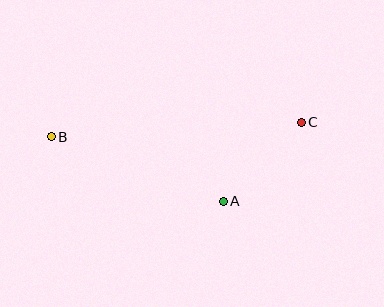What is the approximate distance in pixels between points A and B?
The distance between A and B is approximately 184 pixels.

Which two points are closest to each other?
Points A and C are closest to each other.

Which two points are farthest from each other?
Points B and C are farthest from each other.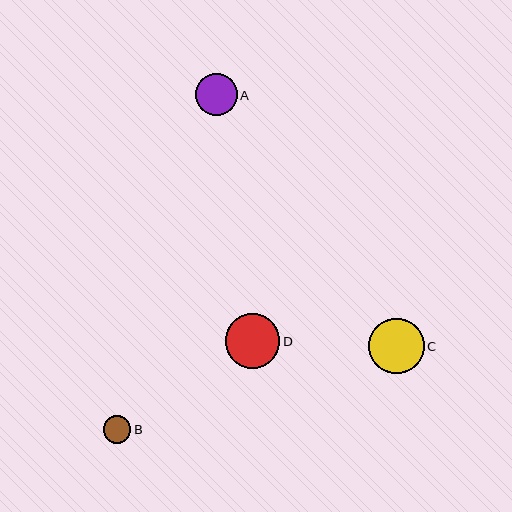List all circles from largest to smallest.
From largest to smallest: C, D, A, B.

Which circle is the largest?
Circle C is the largest with a size of approximately 56 pixels.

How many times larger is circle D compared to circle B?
Circle D is approximately 2.0 times the size of circle B.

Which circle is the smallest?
Circle B is the smallest with a size of approximately 28 pixels.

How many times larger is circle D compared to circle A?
Circle D is approximately 1.3 times the size of circle A.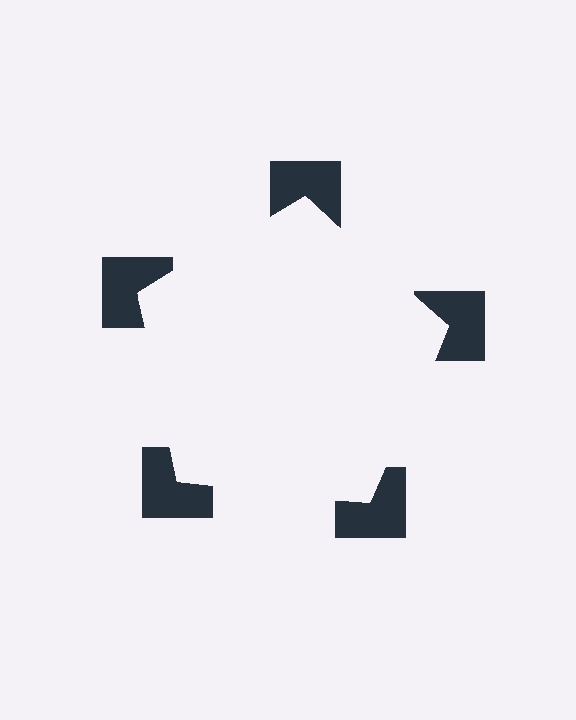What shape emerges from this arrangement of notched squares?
An illusory pentagon — its edges are inferred from the aligned wedge cuts in the notched squares, not physically drawn.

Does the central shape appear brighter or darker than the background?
It typically appears slightly brighter than the background, even though no actual brightness change is drawn.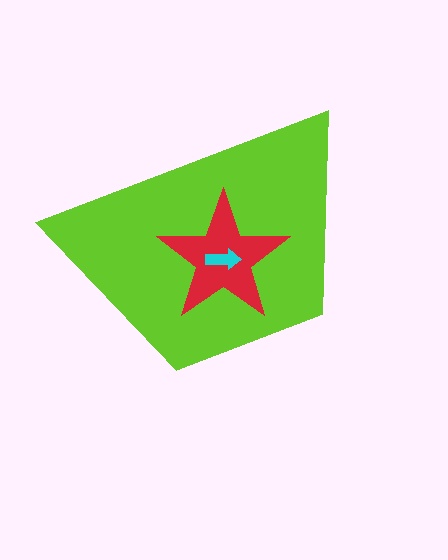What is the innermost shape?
The cyan arrow.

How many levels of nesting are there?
3.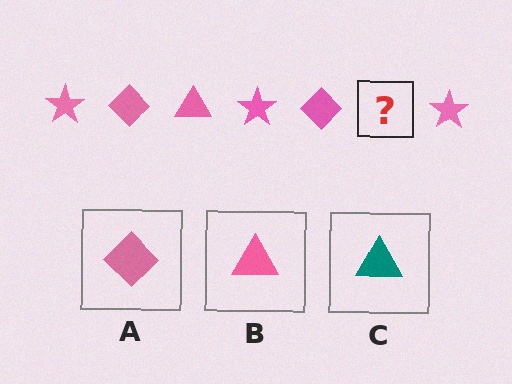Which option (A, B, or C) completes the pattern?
B.